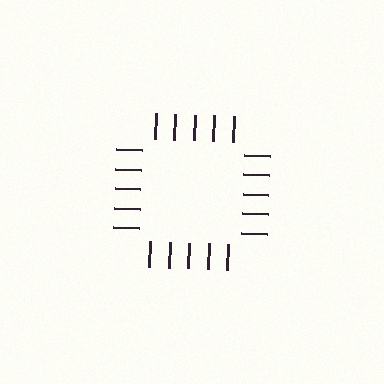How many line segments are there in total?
20 — 5 along each of the 4 edges.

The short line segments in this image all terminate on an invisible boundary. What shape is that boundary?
An illusory square — the line segments terminate on its edges but no continuous stroke is drawn.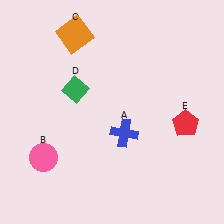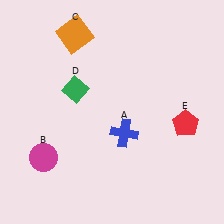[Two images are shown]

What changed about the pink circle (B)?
In Image 1, B is pink. In Image 2, it changed to magenta.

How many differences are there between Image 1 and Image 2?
There is 1 difference between the two images.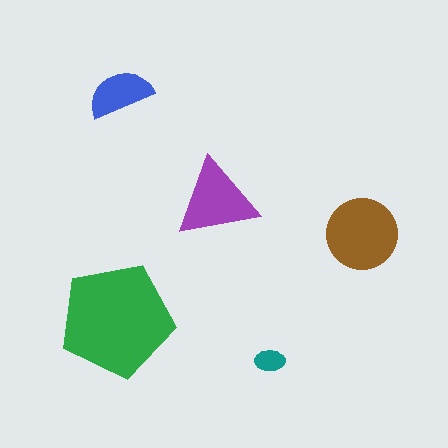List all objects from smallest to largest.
The teal ellipse, the blue semicircle, the purple triangle, the brown circle, the green pentagon.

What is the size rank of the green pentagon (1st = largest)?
1st.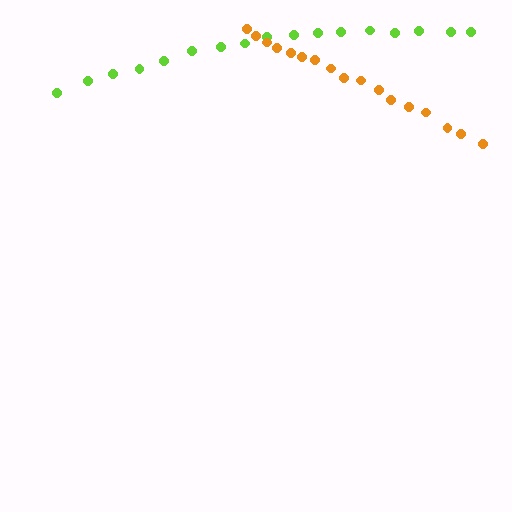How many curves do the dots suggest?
There are 2 distinct paths.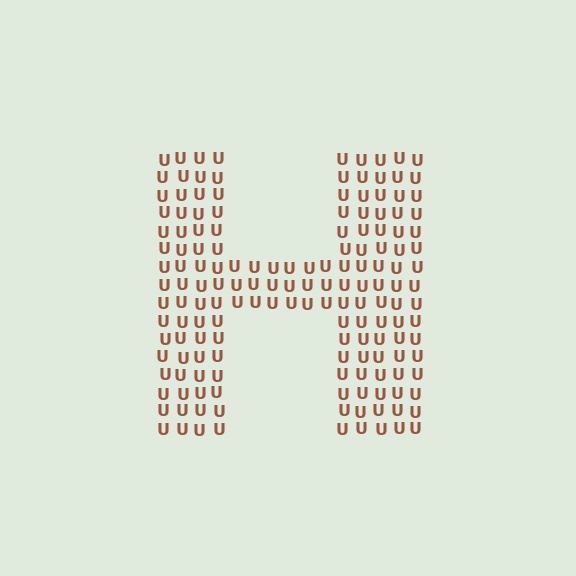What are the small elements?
The small elements are letter U's.